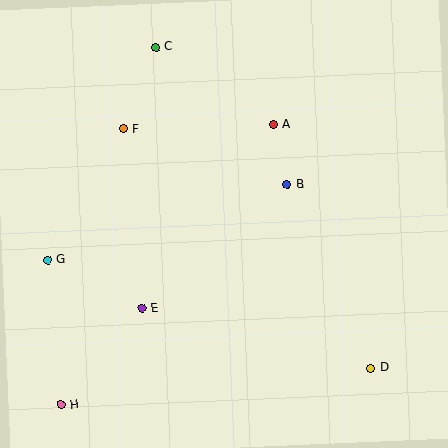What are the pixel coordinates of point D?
Point D is at (371, 368).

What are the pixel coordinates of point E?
Point E is at (142, 308).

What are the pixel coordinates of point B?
Point B is at (287, 185).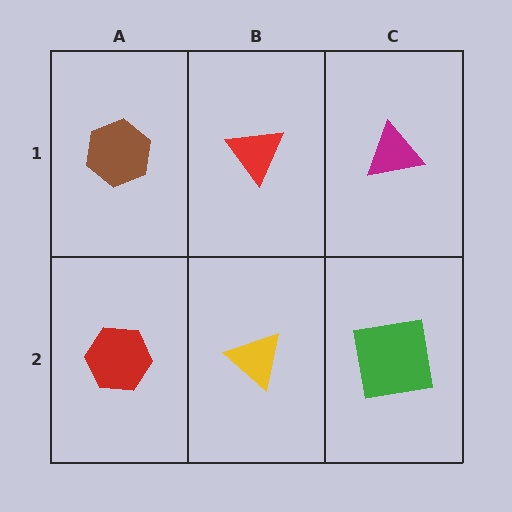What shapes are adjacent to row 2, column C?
A magenta triangle (row 1, column C), a yellow triangle (row 2, column B).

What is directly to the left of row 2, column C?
A yellow triangle.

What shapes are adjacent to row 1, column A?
A red hexagon (row 2, column A), a red triangle (row 1, column B).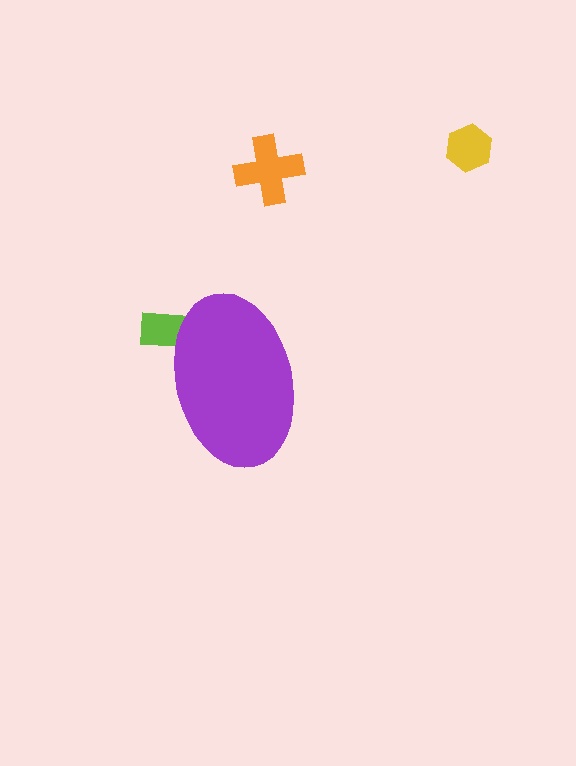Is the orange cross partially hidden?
No, the orange cross is fully visible.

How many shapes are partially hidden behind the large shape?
1 shape is partially hidden.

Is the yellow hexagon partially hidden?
No, the yellow hexagon is fully visible.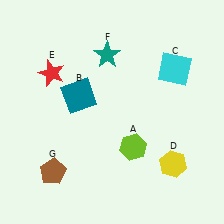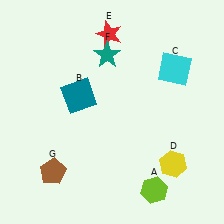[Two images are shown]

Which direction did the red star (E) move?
The red star (E) moved right.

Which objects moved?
The objects that moved are: the lime hexagon (A), the red star (E).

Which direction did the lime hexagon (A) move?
The lime hexagon (A) moved down.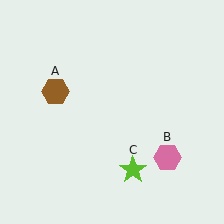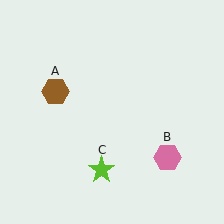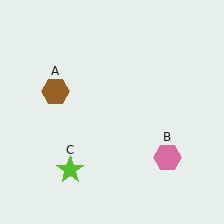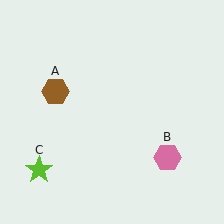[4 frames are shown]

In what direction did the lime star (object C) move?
The lime star (object C) moved left.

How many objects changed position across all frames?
1 object changed position: lime star (object C).